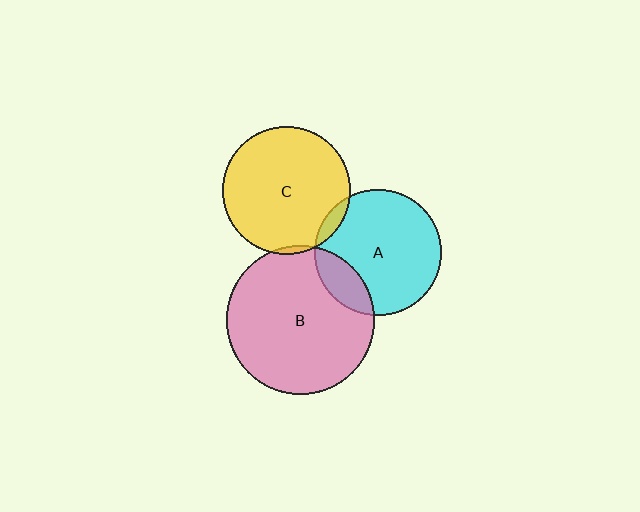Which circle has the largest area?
Circle B (pink).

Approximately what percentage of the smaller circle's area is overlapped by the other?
Approximately 15%.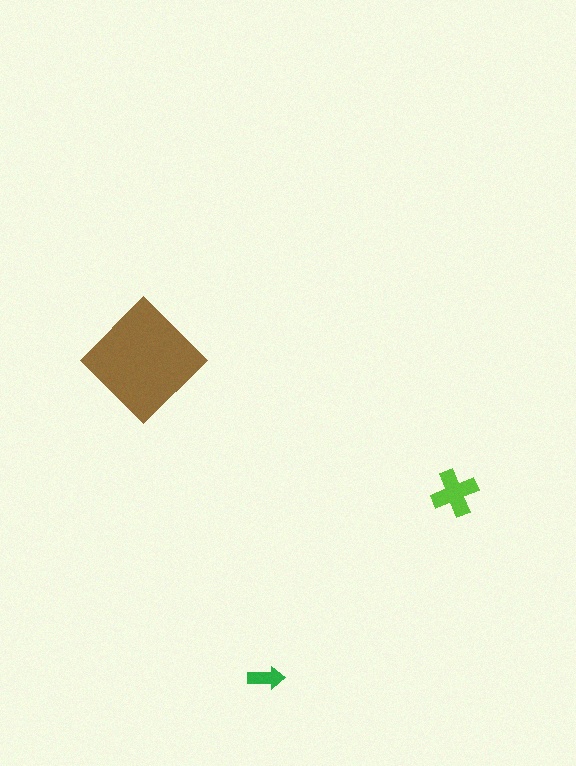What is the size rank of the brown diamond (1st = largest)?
1st.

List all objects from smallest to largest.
The green arrow, the lime cross, the brown diamond.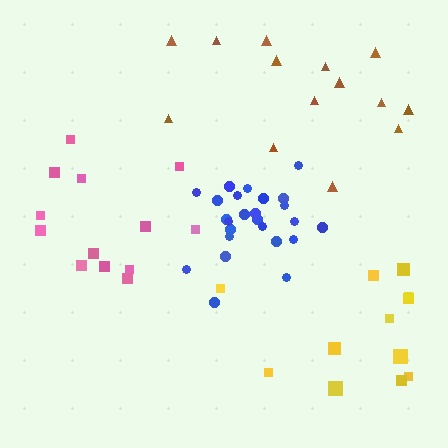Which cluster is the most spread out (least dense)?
Yellow.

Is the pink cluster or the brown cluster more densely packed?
Pink.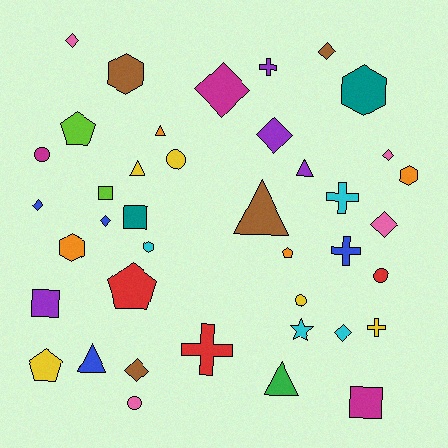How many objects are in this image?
There are 40 objects.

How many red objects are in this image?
There are 3 red objects.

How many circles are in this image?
There are 5 circles.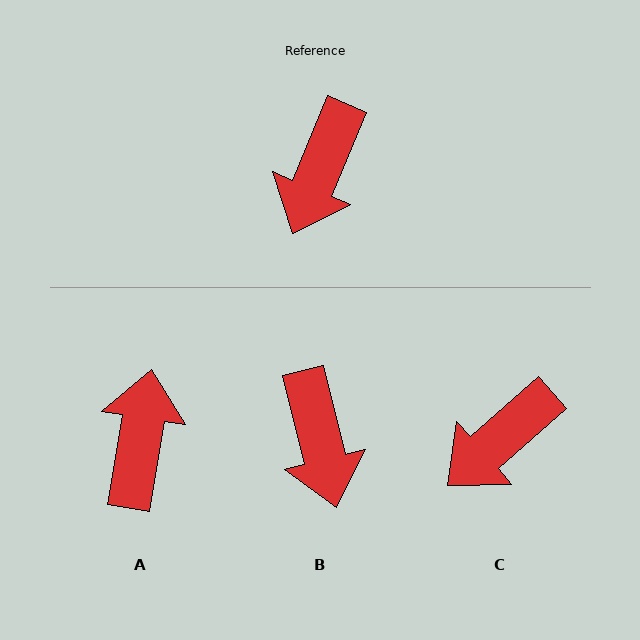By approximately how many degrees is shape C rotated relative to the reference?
Approximately 26 degrees clockwise.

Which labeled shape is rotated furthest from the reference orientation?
A, about 167 degrees away.